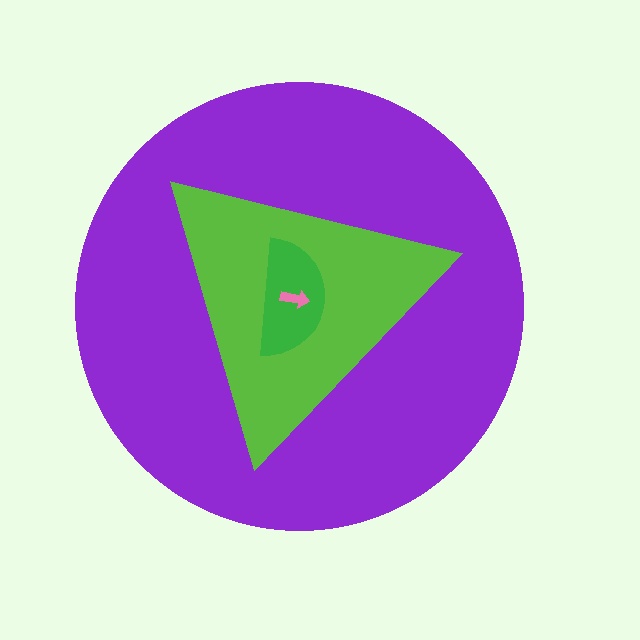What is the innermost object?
The pink arrow.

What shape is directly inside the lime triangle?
The green semicircle.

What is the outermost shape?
The purple circle.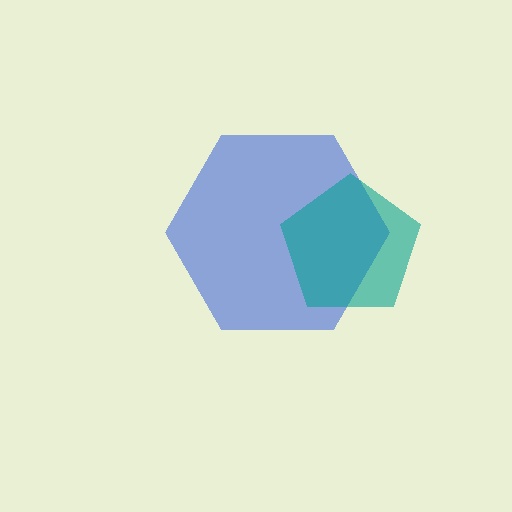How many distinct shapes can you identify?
There are 2 distinct shapes: a blue hexagon, a teal pentagon.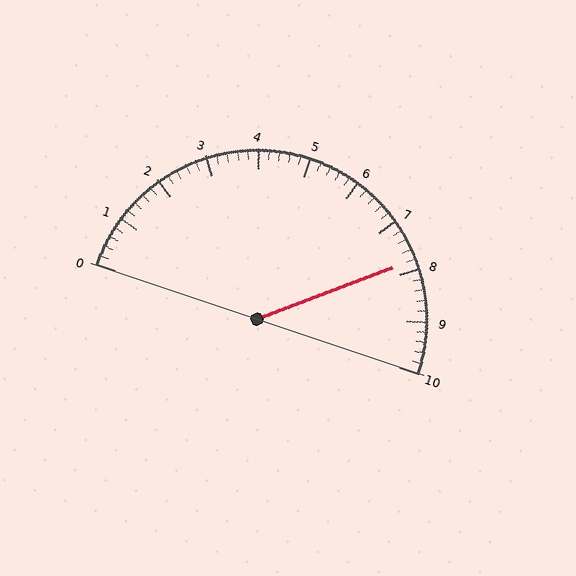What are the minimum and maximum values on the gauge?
The gauge ranges from 0 to 10.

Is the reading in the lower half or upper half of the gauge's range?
The reading is in the upper half of the range (0 to 10).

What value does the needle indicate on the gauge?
The needle indicates approximately 7.8.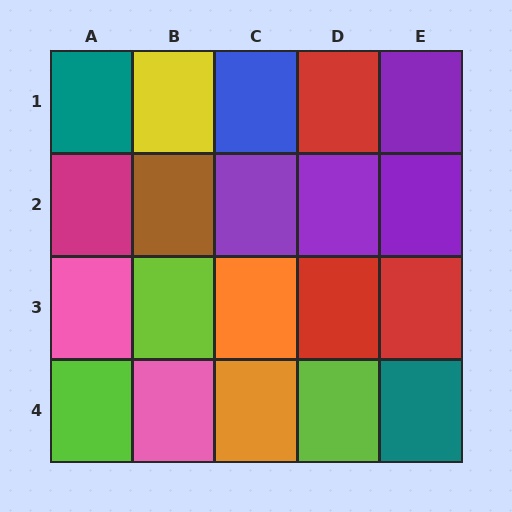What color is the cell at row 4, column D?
Lime.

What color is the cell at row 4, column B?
Pink.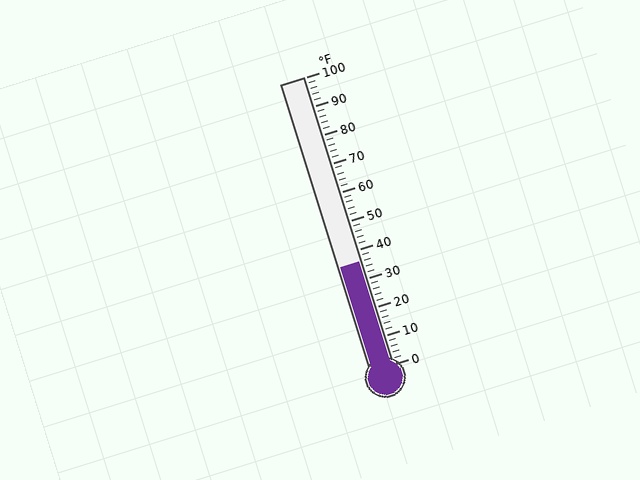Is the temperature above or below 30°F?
The temperature is above 30°F.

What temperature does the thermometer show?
The thermometer shows approximately 36°F.